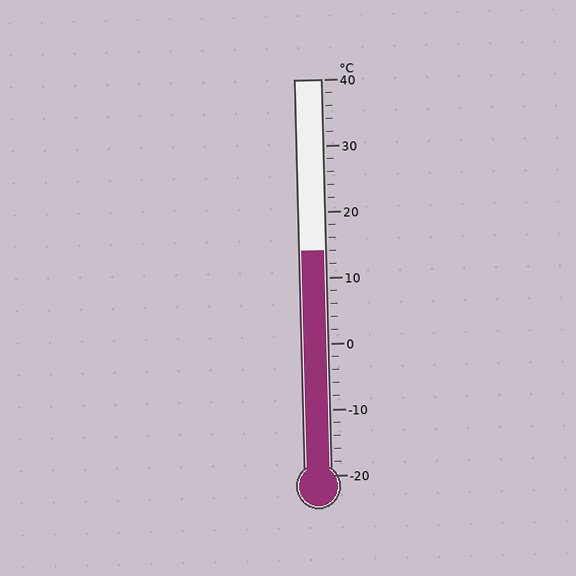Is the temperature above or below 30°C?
The temperature is below 30°C.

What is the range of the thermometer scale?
The thermometer scale ranges from -20°C to 40°C.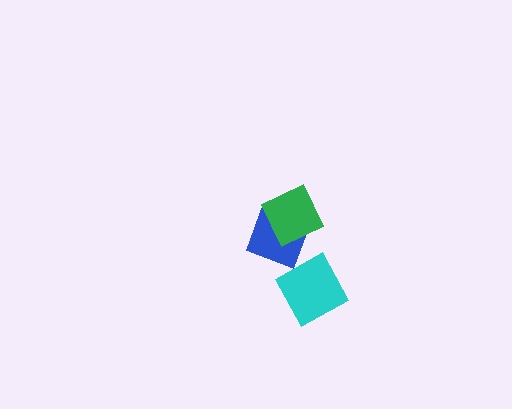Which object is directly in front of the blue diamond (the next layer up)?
The green diamond is directly in front of the blue diamond.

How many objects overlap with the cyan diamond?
1 object overlaps with the cyan diamond.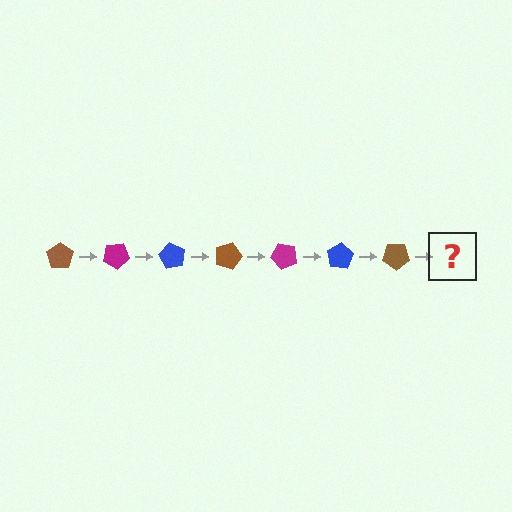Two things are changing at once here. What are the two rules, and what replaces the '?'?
The two rules are that it rotates 30 degrees each step and the color cycles through brown, magenta, and blue. The '?' should be a magenta pentagon, rotated 210 degrees from the start.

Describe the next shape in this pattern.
It should be a magenta pentagon, rotated 210 degrees from the start.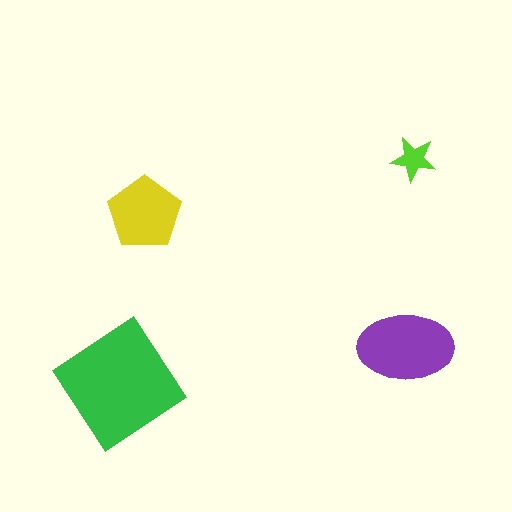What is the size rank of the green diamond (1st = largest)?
1st.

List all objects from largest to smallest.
The green diamond, the purple ellipse, the yellow pentagon, the lime star.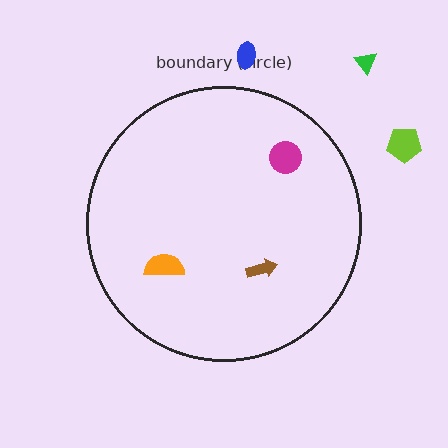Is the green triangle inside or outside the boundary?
Outside.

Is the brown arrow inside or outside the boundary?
Inside.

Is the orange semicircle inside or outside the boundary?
Inside.